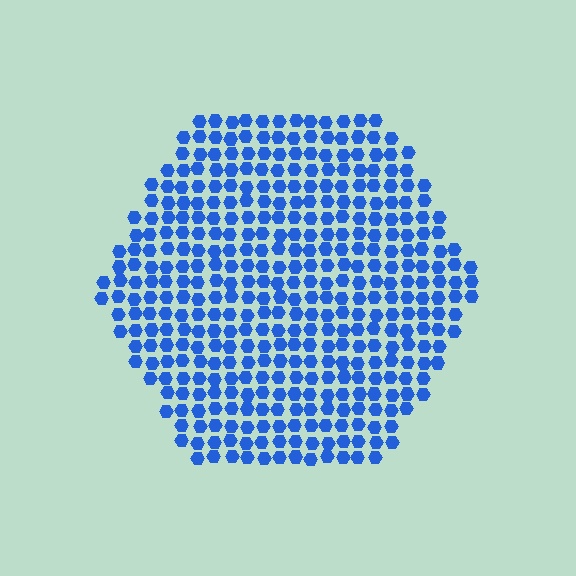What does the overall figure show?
The overall figure shows a hexagon.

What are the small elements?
The small elements are hexagons.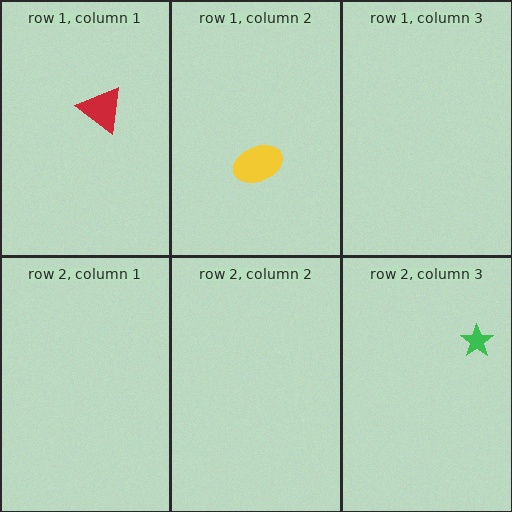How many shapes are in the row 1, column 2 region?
1.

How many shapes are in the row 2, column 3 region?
1.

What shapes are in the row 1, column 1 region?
The red triangle.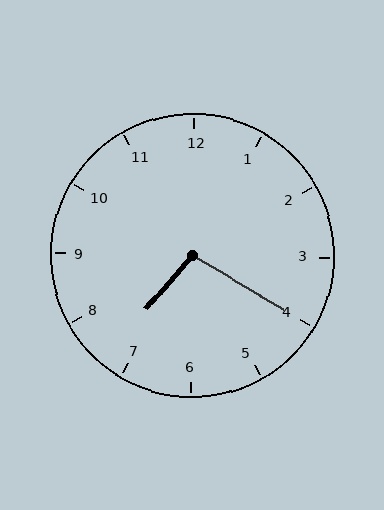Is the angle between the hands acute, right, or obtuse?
It is obtuse.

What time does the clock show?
7:20.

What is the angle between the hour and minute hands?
Approximately 100 degrees.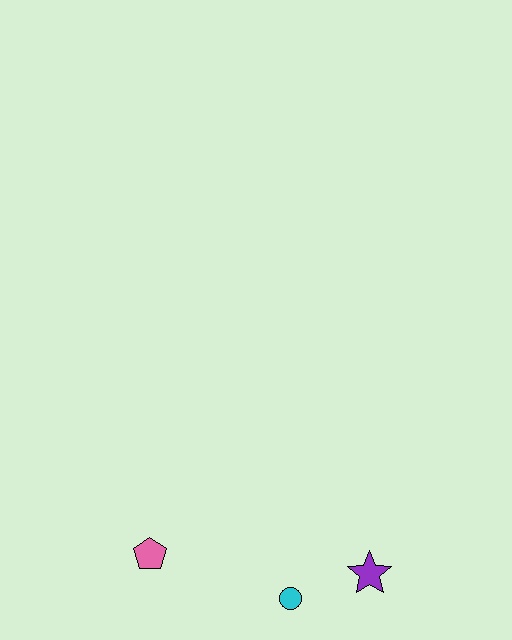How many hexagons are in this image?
There are no hexagons.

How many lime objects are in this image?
There are no lime objects.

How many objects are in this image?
There are 3 objects.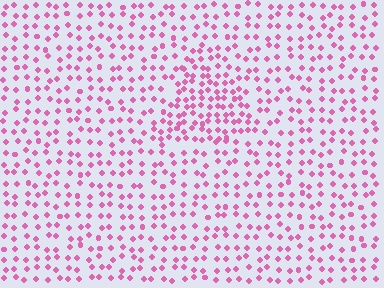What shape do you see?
I see a triangle.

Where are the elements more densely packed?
The elements are more densely packed inside the triangle boundary.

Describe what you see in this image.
The image contains small pink elements arranged at two different densities. A triangle-shaped region is visible where the elements are more densely packed than the surrounding area.